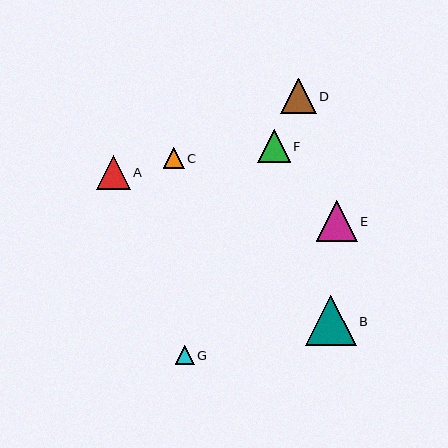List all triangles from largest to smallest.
From largest to smallest: B, E, D, A, F, C, G.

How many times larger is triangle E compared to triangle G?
Triangle E is approximately 2.2 times the size of triangle G.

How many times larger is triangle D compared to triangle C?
Triangle D is approximately 1.7 times the size of triangle C.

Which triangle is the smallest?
Triangle G is the smallest with a size of approximately 19 pixels.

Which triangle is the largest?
Triangle B is the largest with a size of approximately 51 pixels.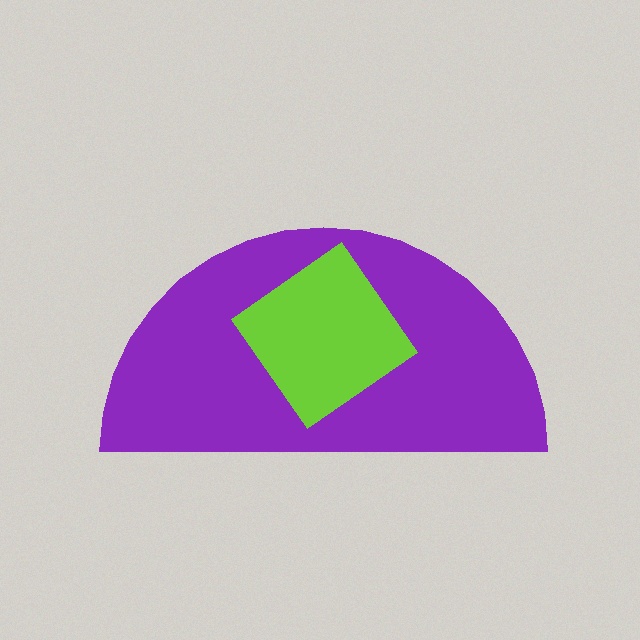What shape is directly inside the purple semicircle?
The lime diamond.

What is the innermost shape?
The lime diamond.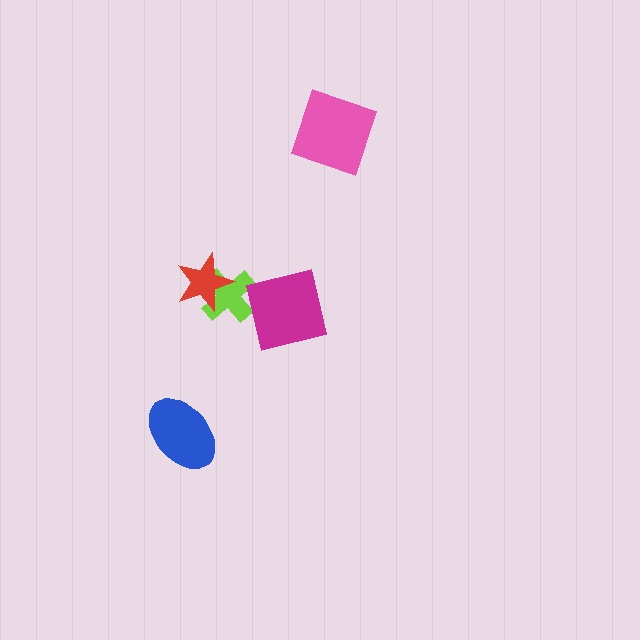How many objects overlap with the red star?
1 object overlaps with the red star.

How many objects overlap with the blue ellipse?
0 objects overlap with the blue ellipse.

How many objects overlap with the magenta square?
0 objects overlap with the magenta square.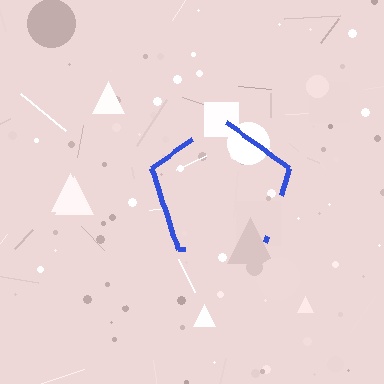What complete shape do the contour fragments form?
The contour fragments form a pentagon.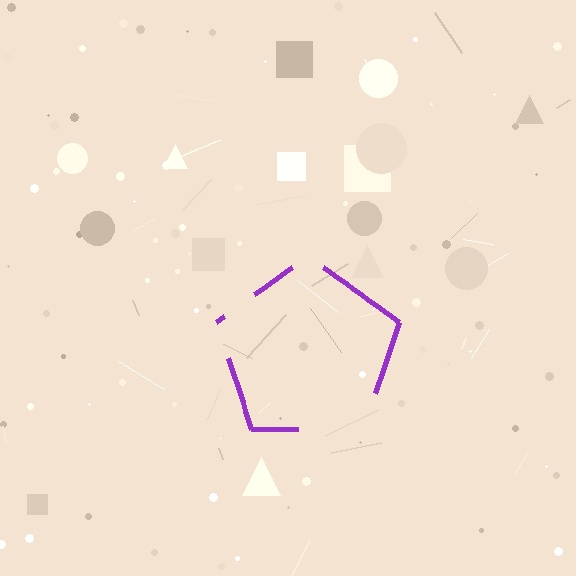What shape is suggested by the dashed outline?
The dashed outline suggests a pentagon.